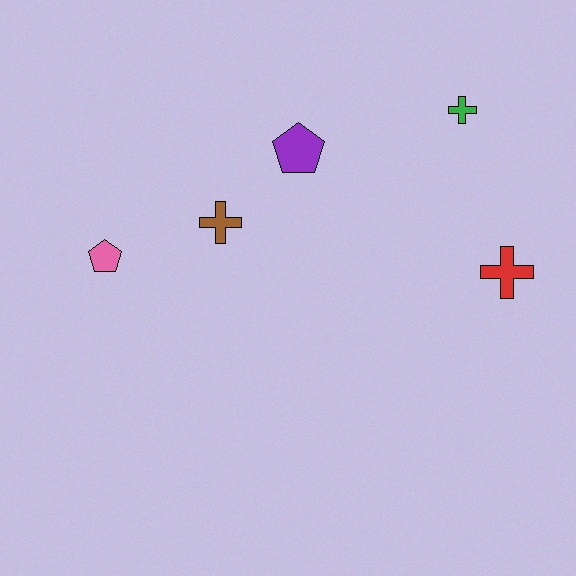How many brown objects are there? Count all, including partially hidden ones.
There is 1 brown object.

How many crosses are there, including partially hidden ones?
There are 3 crosses.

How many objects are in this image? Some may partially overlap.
There are 5 objects.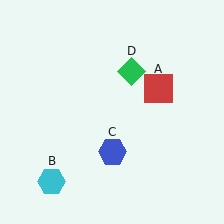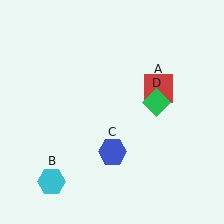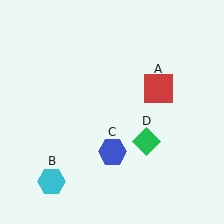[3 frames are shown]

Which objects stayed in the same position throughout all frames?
Red square (object A) and cyan hexagon (object B) and blue hexagon (object C) remained stationary.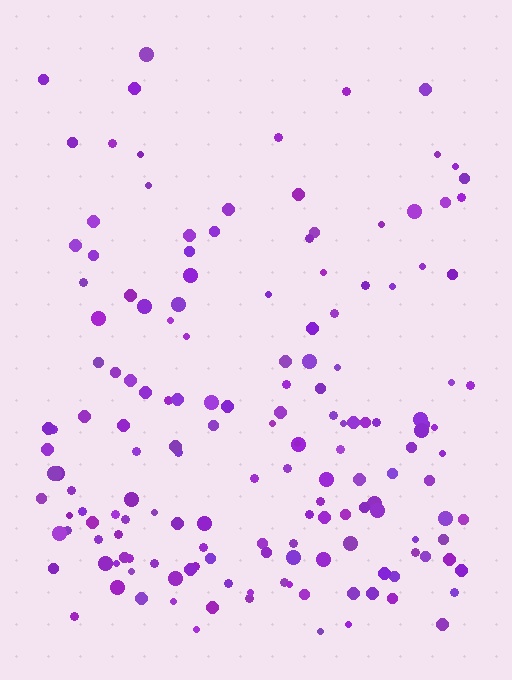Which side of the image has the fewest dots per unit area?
The top.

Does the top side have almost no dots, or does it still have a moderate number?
Still a moderate number, just noticeably fewer than the bottom.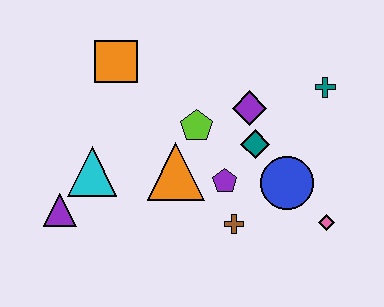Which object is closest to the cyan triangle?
The purple triangle is closest to the cyan triangle.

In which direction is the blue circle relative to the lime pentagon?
The blue circle is to the right of the lime pentagon.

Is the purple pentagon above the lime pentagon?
No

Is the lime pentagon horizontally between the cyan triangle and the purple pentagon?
Yes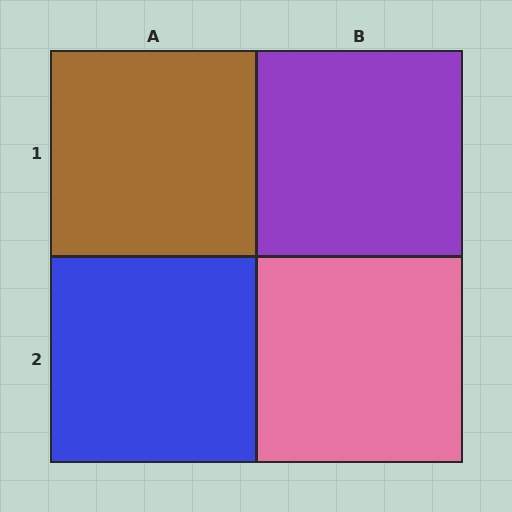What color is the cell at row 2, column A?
Blue.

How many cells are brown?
1 cell is brown.